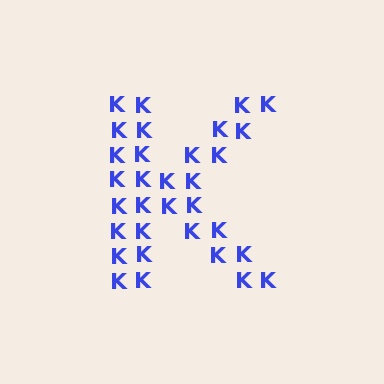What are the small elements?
The small elements are letter K's.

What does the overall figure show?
The overall figure shows the letter K.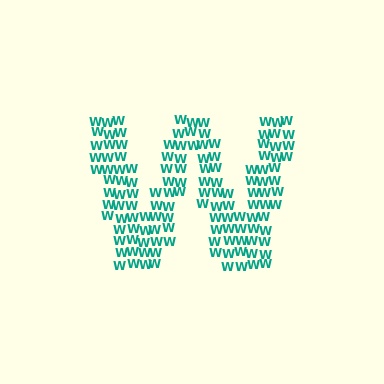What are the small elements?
The small elements are letter W's.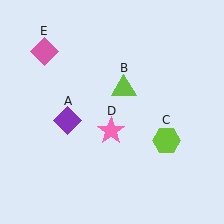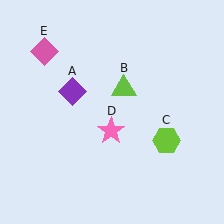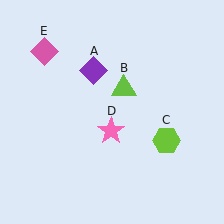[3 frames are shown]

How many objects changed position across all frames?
1 object changed position: purple diamond (object A).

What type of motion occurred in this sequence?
The purple diamond (object A) rotated clockwise around the center of the scene.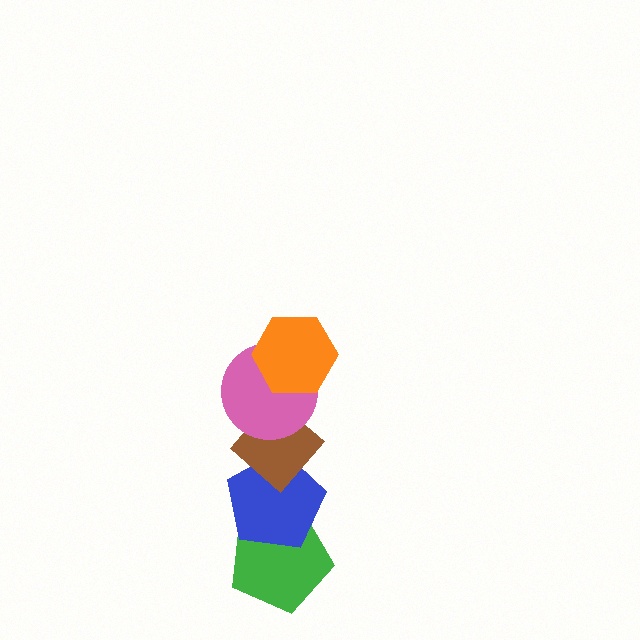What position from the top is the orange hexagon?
The orange hexagon is 1st from the top.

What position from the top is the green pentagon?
The green pentagon is 5th from the top.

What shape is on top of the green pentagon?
The blue pentagon is on top of the green pentagon.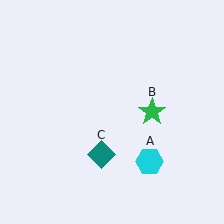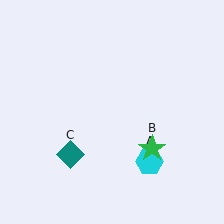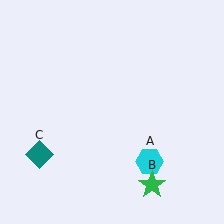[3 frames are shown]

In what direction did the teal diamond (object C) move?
The teal diamond (object C) moved left.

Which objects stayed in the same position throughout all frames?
Cyan hexagon (object A) remained stationary.